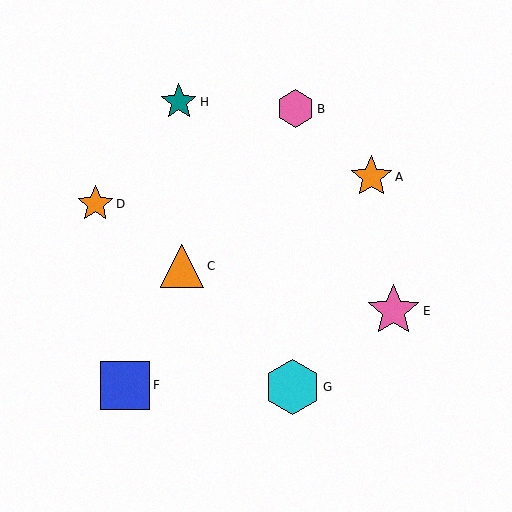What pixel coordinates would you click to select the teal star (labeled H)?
Click at (179, 102) to select the teal star H.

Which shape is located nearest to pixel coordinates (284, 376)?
The cyan hexagon (labeled G) at (293, 387) is nearest to that location.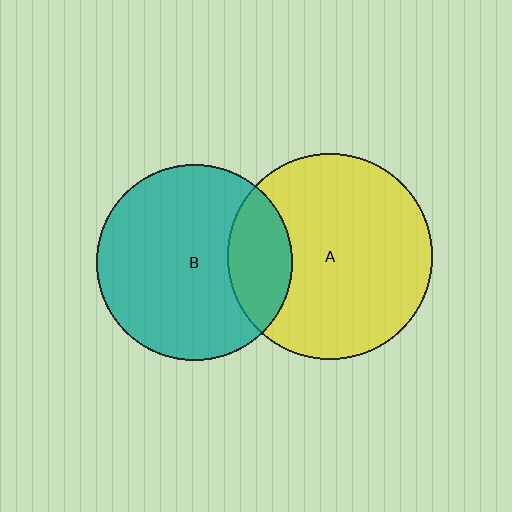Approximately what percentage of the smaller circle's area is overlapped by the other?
Approximately 20%.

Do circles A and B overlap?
Yes.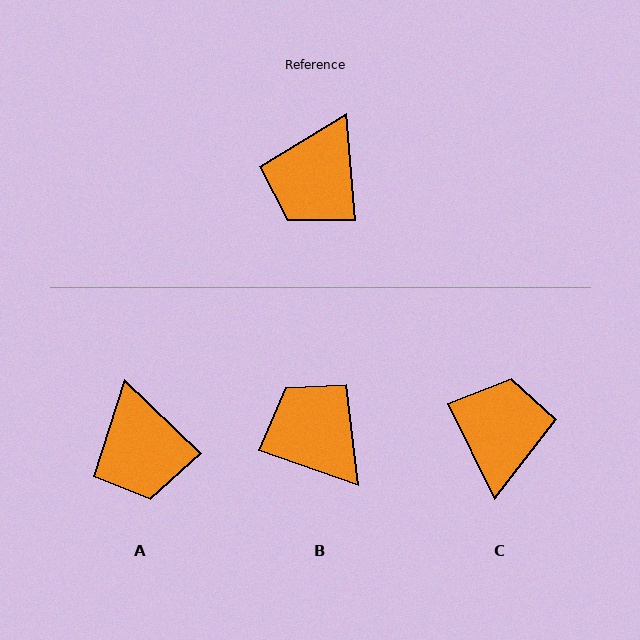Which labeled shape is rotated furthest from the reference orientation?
C, about 159 degrees away.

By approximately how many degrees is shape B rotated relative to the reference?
Approximately 114 degrees clockwise.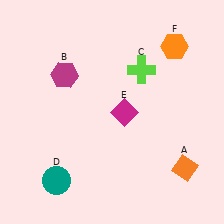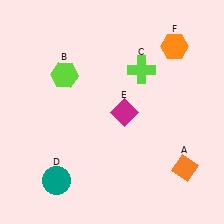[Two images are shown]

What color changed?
The hexagon (B) changed from magenta in Image 1 to lime in Image 2.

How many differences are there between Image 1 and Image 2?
There is 1 difference between the two images.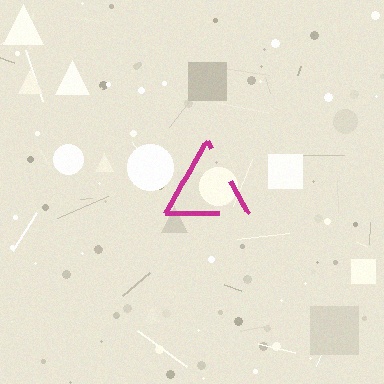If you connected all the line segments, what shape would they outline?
They would outline a triangle.